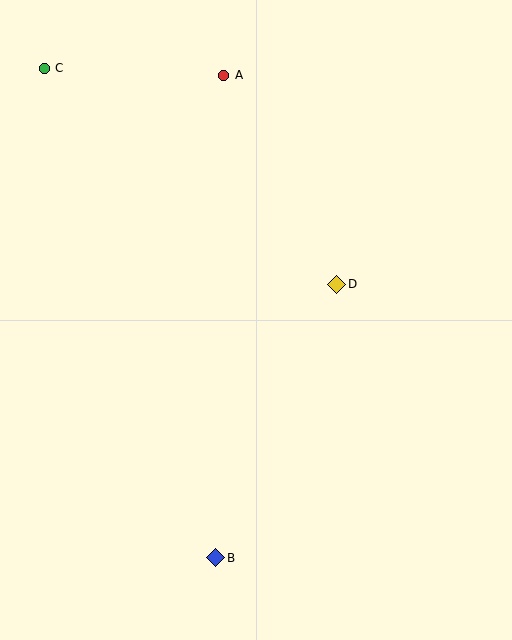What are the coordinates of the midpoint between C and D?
The midpoint between C and D is at (191, 176).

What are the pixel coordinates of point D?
Point D is at (337, 284).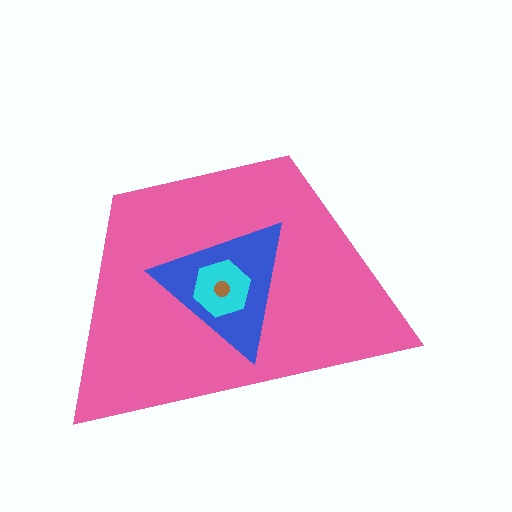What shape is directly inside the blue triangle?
The cyan hexagon.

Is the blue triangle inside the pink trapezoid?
Yes.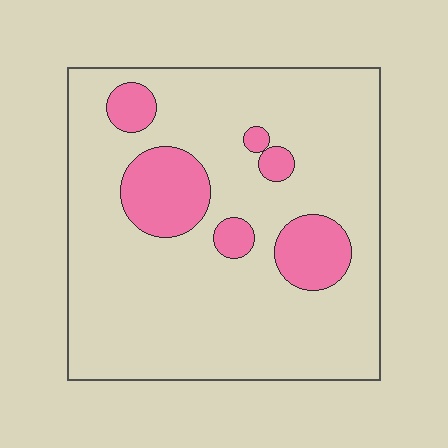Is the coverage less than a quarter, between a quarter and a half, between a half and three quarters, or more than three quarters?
Less than a quarter.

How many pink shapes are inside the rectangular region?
6.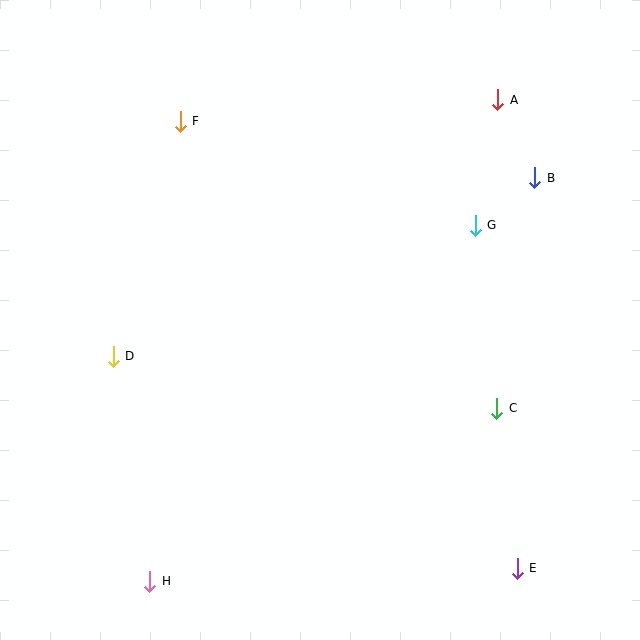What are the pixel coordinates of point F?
Point F is at (180, 121).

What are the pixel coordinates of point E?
Point E is at (517, 568).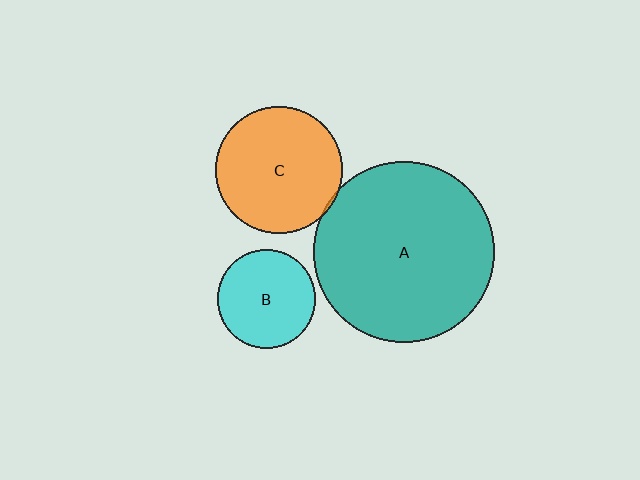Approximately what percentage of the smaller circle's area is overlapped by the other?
Approximately 5%.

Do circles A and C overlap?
Yes.